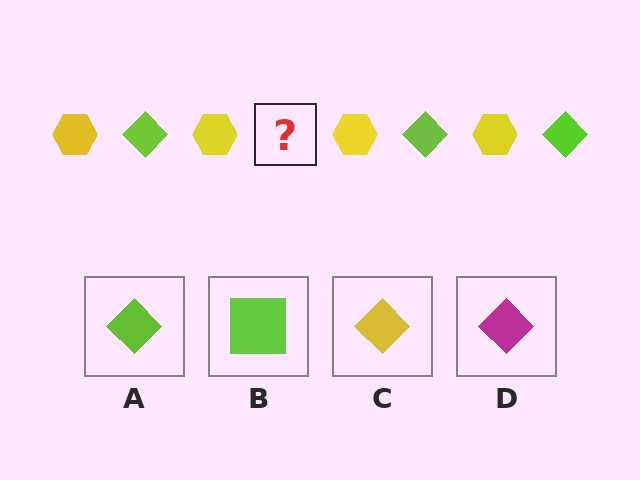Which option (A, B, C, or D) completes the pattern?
A.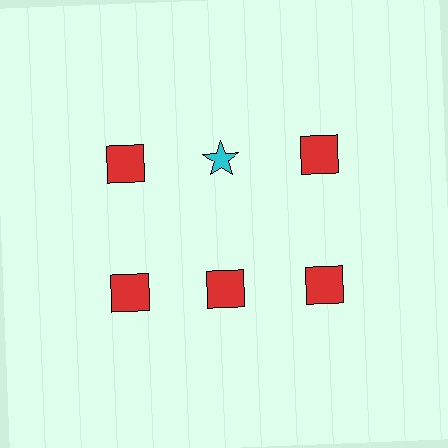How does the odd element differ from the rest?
It differs in both color (cyan instead of red) and shape (star instead of square).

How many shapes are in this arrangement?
There are 6 shapes arranged in a grid pattern.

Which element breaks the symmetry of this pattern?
The cyan star in the top row, second from left column breaks the symmetry. All other shapes are red squares.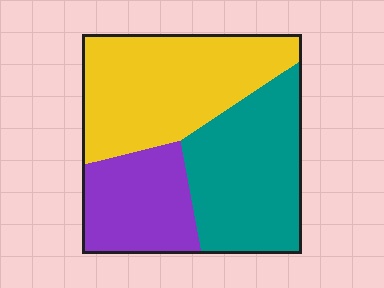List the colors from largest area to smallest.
From largest to smallest: yellow, teal, purple.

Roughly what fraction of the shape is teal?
Teal takes up between a quarter and a half of the shape.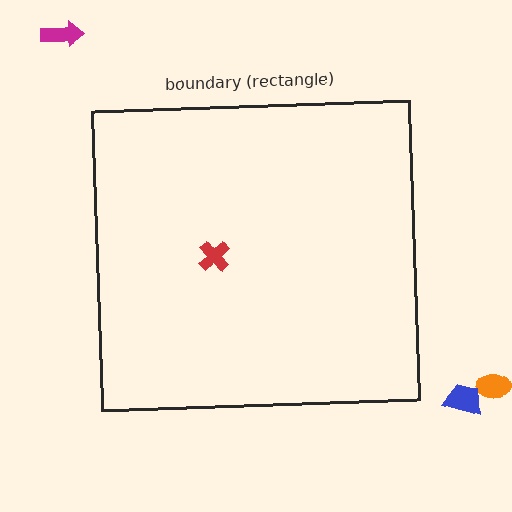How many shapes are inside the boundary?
1 inside, 3 outside.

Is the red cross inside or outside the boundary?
Inside.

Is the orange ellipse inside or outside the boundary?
Outside.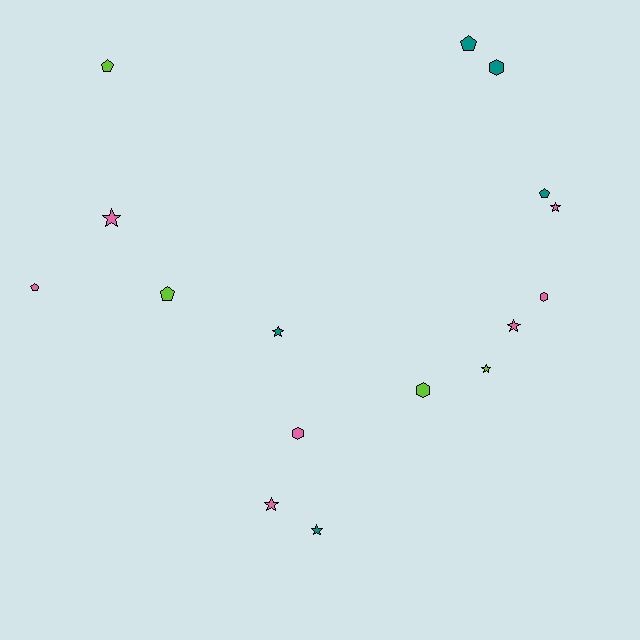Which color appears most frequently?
Pink, with 7 objects.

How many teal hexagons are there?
There is 1 teal hexagon.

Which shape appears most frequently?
Star, with 7 objects.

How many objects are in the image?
There are 16 objects.